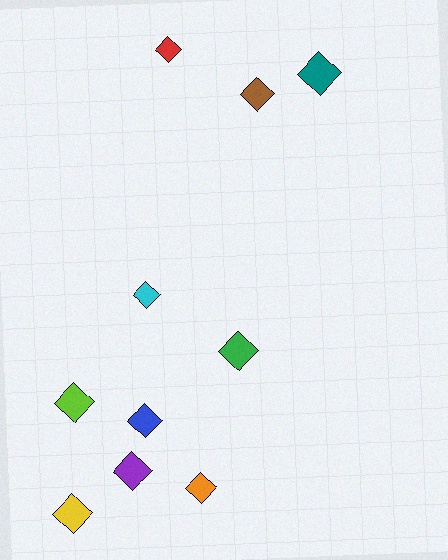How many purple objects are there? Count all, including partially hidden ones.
There is 1 purple object.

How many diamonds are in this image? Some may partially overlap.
There are 10 diamonds.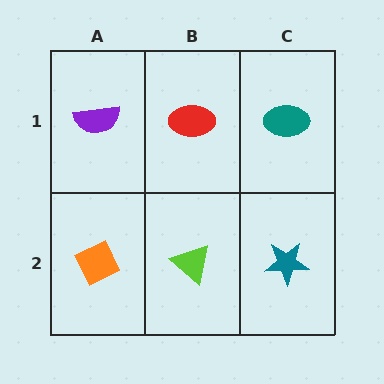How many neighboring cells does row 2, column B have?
3.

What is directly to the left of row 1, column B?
A purple semicircle.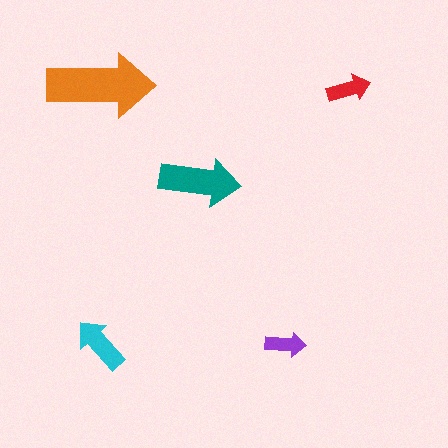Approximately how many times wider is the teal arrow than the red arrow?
About 2 times wider.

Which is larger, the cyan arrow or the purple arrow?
The cyan one.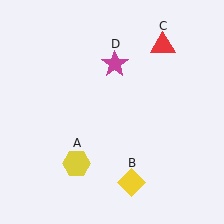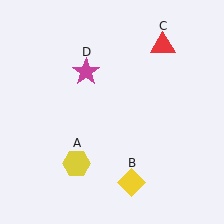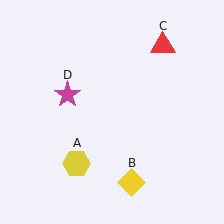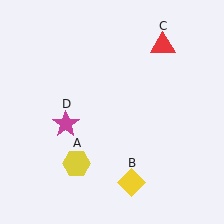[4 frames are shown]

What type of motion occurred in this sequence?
The magenta star (object D) rotated counterclockwise around the center of the scene.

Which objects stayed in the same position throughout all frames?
Yellow hexagon (object A) and yellow diamond (object B) and red triangle (object C) remained stationary.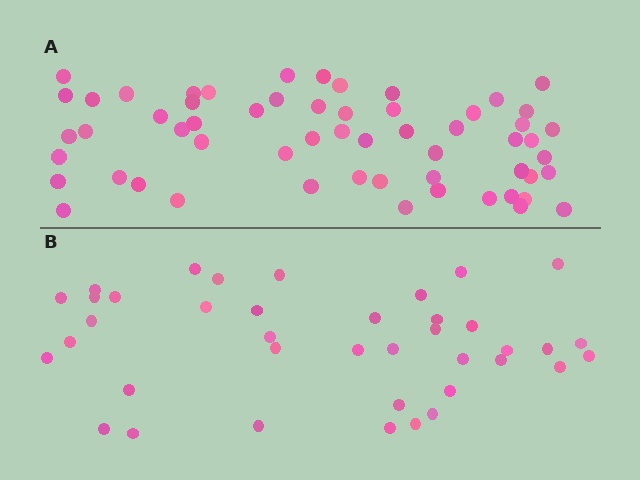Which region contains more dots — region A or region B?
Region A (the top region) has more dots.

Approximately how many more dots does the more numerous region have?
Region A has approximately 20 more dots than region B.